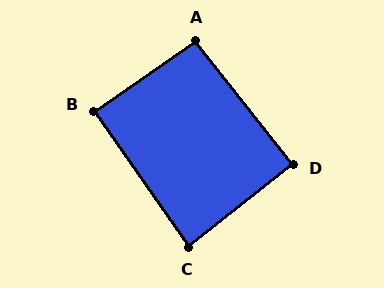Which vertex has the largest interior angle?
A, at approximately 93 degrees.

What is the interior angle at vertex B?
Approximately 90 degrees (approximately right).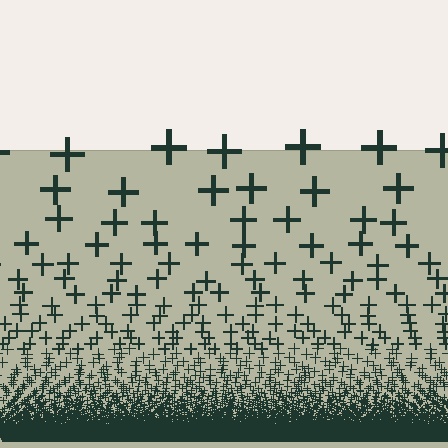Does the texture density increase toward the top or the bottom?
Density increases toward the bottom.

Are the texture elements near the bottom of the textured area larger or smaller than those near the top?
Smaller. The gradient is inverted — elements near the bottom are smaller and denser.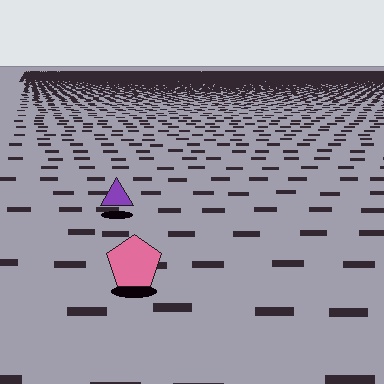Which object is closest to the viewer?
The pink pentagon is closest. The texture marks near it are larger and more spread out.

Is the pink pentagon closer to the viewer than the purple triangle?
Yes. The pink pentagon is closer — you can tell from the texture gradient: the ground texture is coarser near it.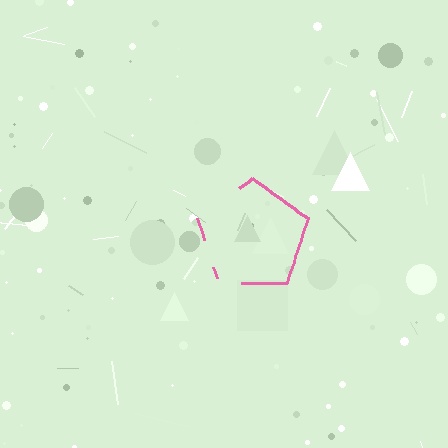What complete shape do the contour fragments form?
The contour fragments form a pentagon.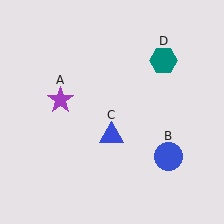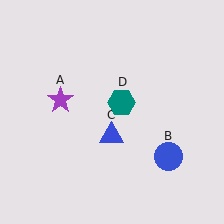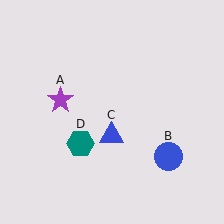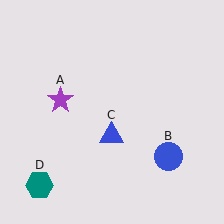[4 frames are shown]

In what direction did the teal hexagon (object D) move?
The teal hexagon (object D) moved down and to the left.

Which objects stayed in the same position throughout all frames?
Purple star (object A) and blue circle (object B) and blue triangle (object C) remained stationary.